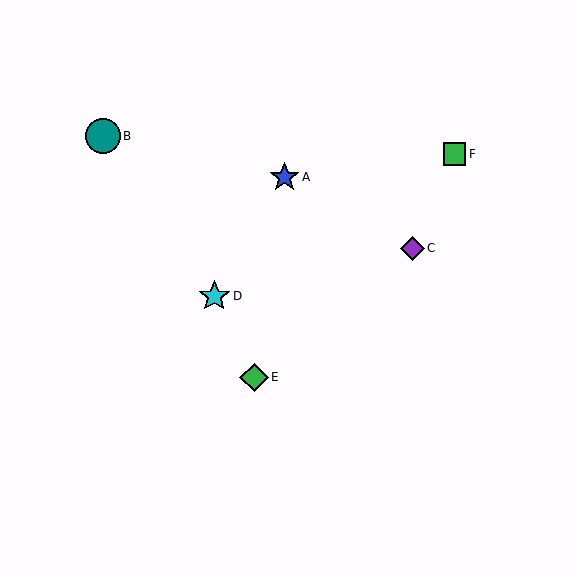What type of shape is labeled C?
Shape C is a purple diamond.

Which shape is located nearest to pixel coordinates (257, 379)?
The green diamond (labeled E) at (254, 377) is nearest to that location.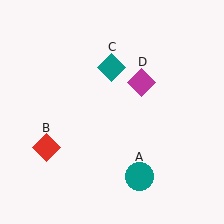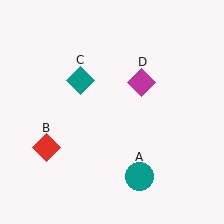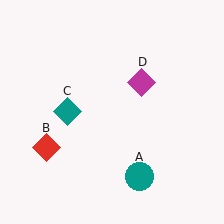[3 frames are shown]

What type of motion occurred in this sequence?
The teal diamond (object C) rotated counterclockwise around the center of the scene.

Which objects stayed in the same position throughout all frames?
Teal circle (object A) and red diamond (object B) and magenta diamond (object D) remained stationary.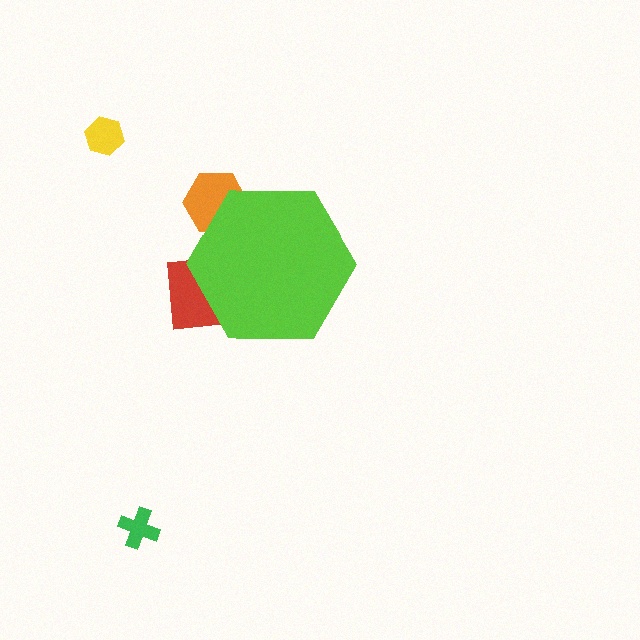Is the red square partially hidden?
Yes, the red square is partially hidden behind the lime hexagon.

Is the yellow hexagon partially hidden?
No, the yellow hexagon is fully visible.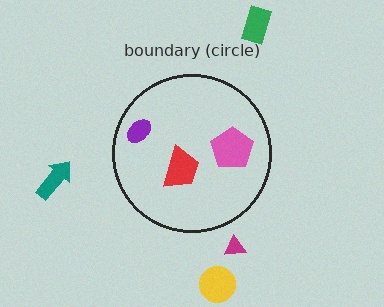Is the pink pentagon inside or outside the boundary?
Inside.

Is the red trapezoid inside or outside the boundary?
Inside.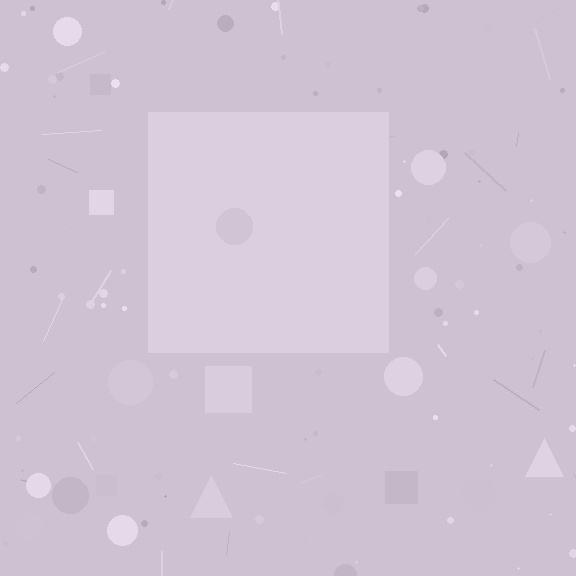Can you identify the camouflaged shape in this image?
The camouflaged shape is a square.